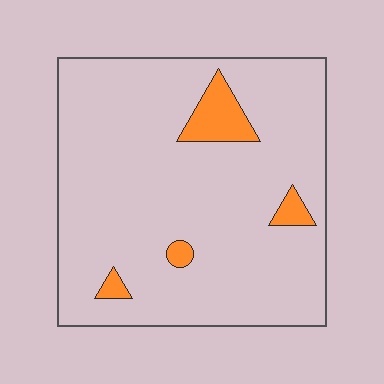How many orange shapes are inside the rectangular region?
4.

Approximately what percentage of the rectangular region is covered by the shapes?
Approximately 10%.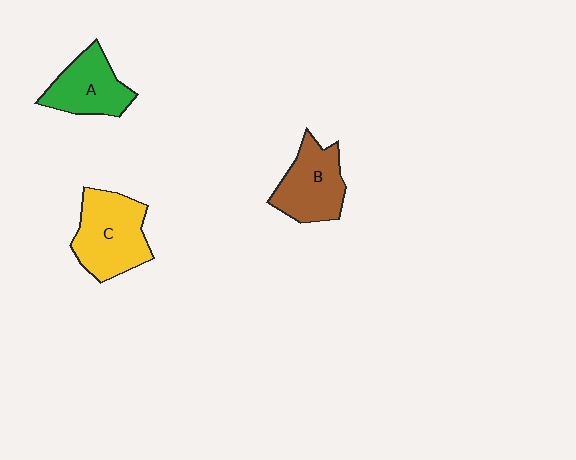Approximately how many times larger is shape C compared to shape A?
Approximately 1.3 times.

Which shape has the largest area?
Shape C (yellow).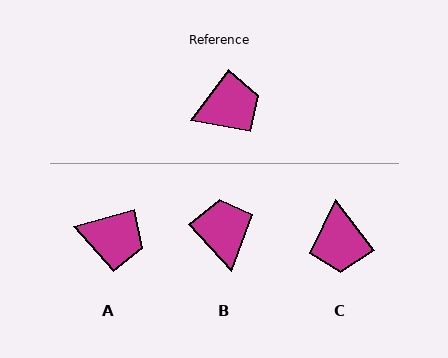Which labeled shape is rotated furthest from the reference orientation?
C, about 106 degrees away.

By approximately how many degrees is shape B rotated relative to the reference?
Approximately 79 degrees counter-clockwise.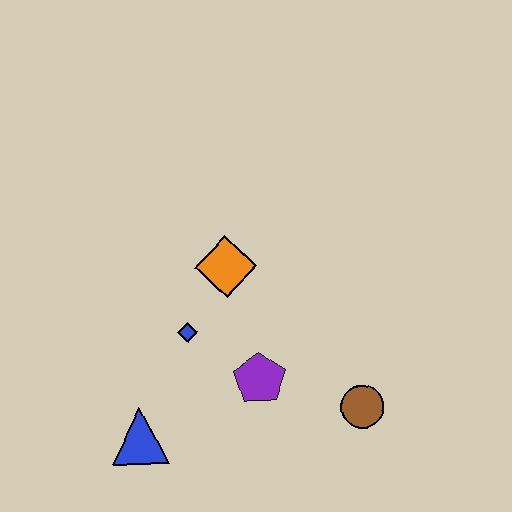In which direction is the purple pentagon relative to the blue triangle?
The purple pentagon is to the right of the blue triangle.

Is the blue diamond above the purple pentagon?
Yes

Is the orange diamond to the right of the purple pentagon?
No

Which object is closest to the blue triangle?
The blue diamond is closest to the blue triangle.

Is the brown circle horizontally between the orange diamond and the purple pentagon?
No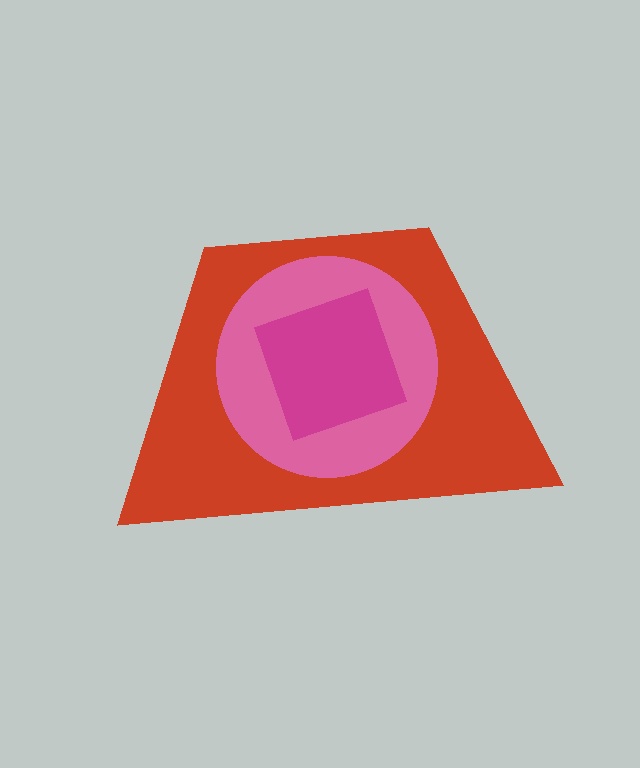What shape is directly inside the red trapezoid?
The pink circle.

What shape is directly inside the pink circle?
The magenta square.